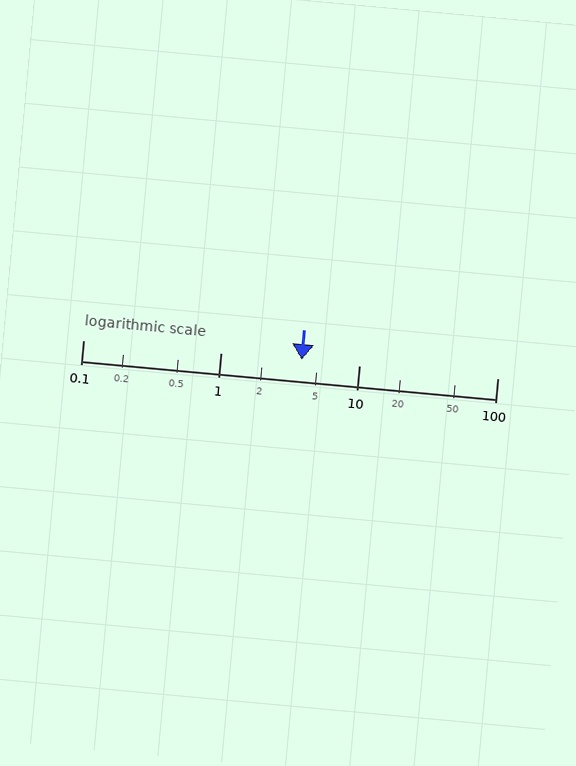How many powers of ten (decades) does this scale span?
The scale spans 3 decades, from 0.1 to 100.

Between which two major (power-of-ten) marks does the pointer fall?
The pointer is between 1 and 10.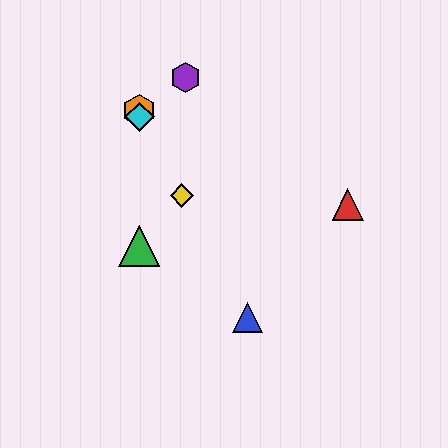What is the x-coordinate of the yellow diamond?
The yellow diamond is at x≈182.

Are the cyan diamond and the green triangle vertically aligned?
Yes, both are at x≈139.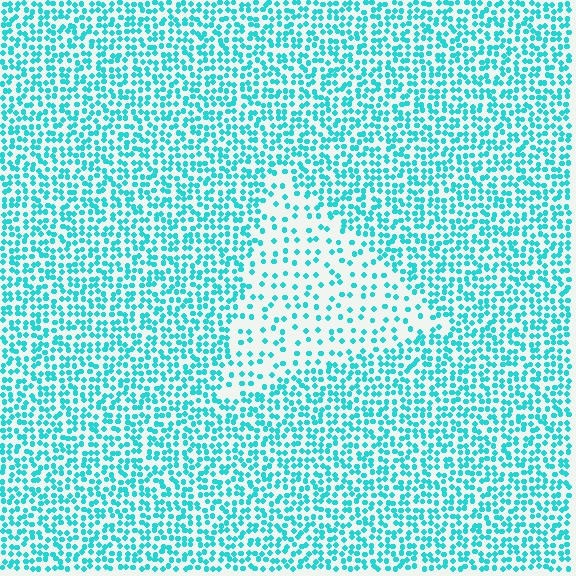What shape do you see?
I see a triangle.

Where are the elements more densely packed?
The elements are more densely packed outside the triangle boundary.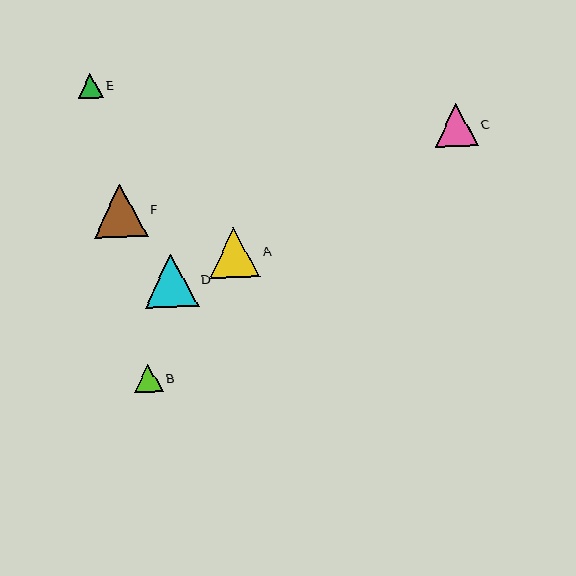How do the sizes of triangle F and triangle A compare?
Triangle F and triangle A are approximately the same size.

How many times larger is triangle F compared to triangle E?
Triangle F is approximately 2.2 times the size of triangle E.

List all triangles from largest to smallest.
From largest to smallest: F, D, A, C, B, E.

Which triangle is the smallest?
Triangle E is the smallest with a size of approximately 25 pixels.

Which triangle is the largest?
Triangle F is the largest with a size of approximately 53 pixels.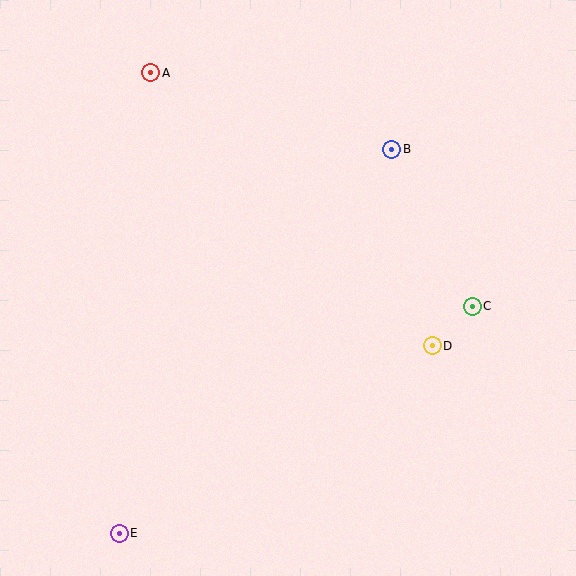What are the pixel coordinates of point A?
Point A is at (151, 73).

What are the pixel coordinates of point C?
Point C is at (472, 306).